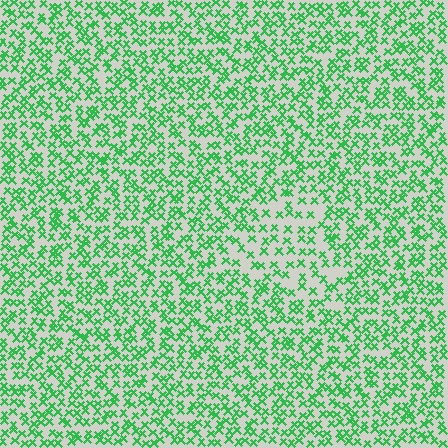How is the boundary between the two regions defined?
The boundary is defined by a change in element density (approximately 1.7x ratio). All elements are the same color, size, and shape.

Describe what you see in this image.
The image contains small green elements arranged at two different densities. A triangle-shaped region is visible where the elements are less densely packed than the surrounding area.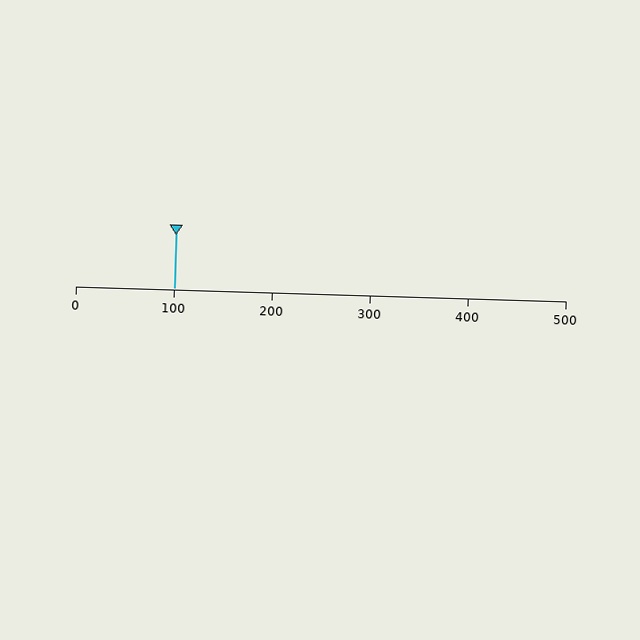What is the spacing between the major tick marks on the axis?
The major ticks are spaced 100 apart.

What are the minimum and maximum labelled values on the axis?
The axis runs from 0 to 500.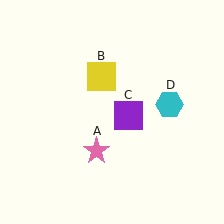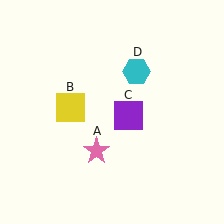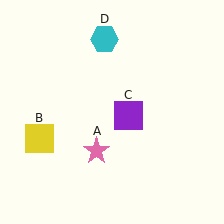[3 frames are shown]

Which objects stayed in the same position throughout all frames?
Pink star (object A) and purple square (object C) remained stationary.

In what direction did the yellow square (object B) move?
The yellow square (object B) moved down and to the left.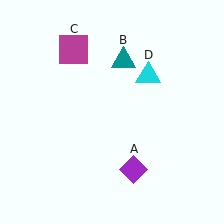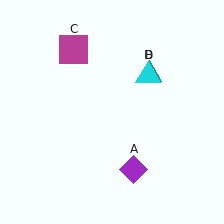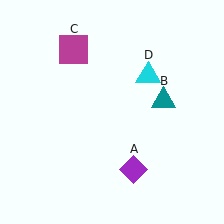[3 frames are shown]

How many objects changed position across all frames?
1 object changed position: teal triangle (object B).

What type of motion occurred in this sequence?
The teal triangle (object B) rotated clockwise around the center of the scene.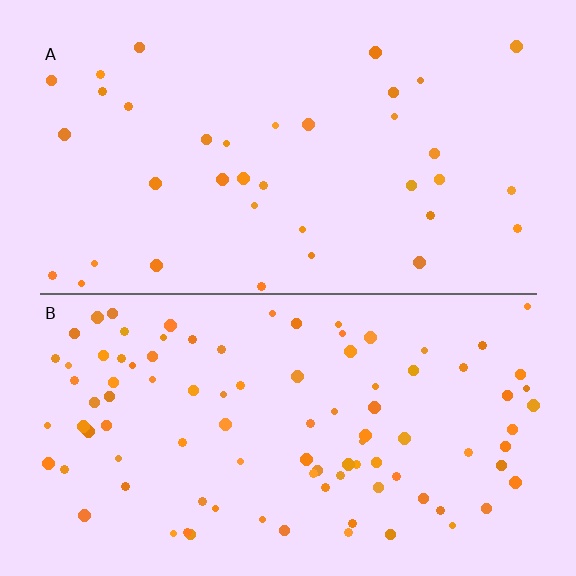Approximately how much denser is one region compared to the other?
Approximately 2.7× — region B over region A.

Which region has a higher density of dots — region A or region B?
B (the bottom).